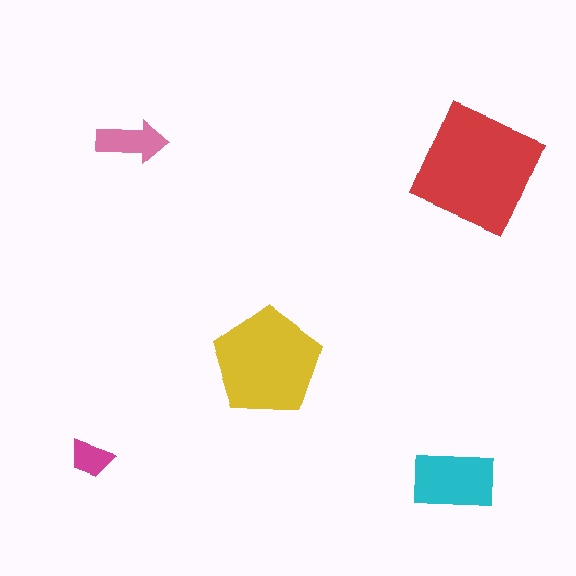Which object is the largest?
The red square.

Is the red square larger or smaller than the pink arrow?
Larger.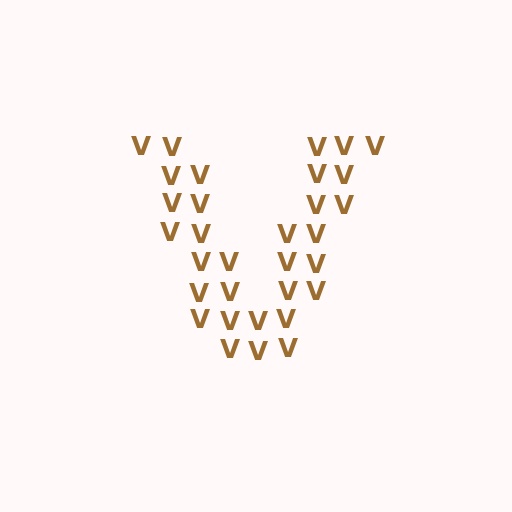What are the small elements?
The small elements are letter V's.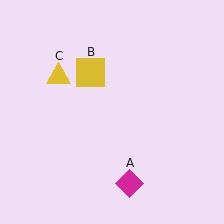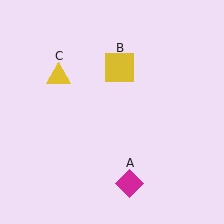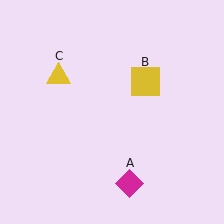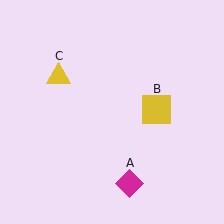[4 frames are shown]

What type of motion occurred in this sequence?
The yellow square (object B) rotated clockwise around the center of the scene.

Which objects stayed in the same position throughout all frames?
Magenta diamond (object A) and yellow triangle (object C) remained stationary.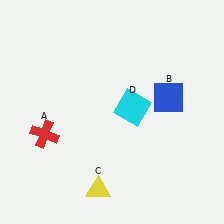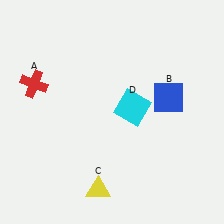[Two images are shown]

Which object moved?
The red cross (A) moved up.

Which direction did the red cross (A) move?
The red cross (A) moved up.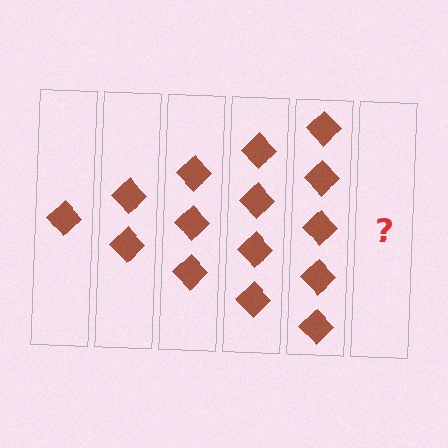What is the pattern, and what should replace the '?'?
The pattern is that each step adds one more diamond. The '?' should be 6 diamonds.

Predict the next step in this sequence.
The next step is 6 diamonds.